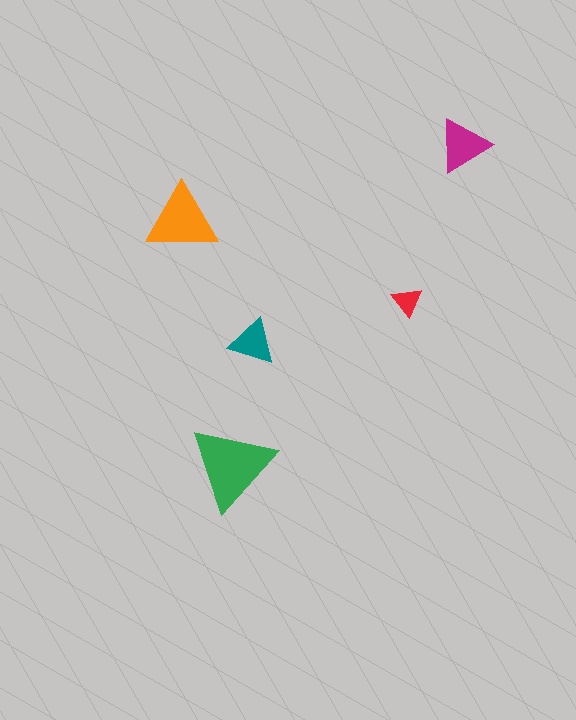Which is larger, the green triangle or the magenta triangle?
The green one.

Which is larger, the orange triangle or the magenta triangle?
The orange one.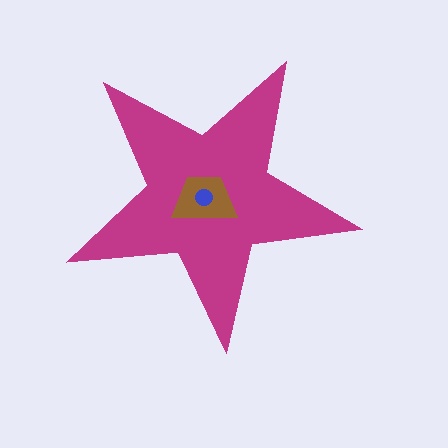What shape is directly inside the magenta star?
The brown trapezoid.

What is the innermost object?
The blue circle.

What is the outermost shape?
The magenta star.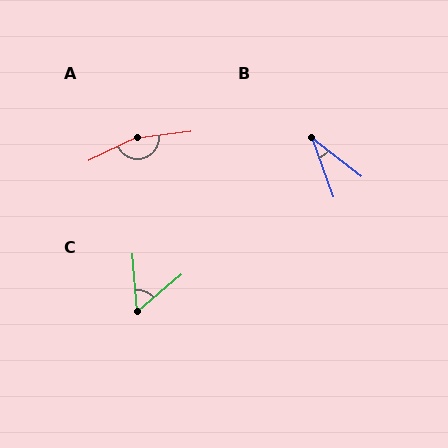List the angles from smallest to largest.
B (33°), C (55°), A (161°).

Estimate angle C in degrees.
Approximately 55 degrees.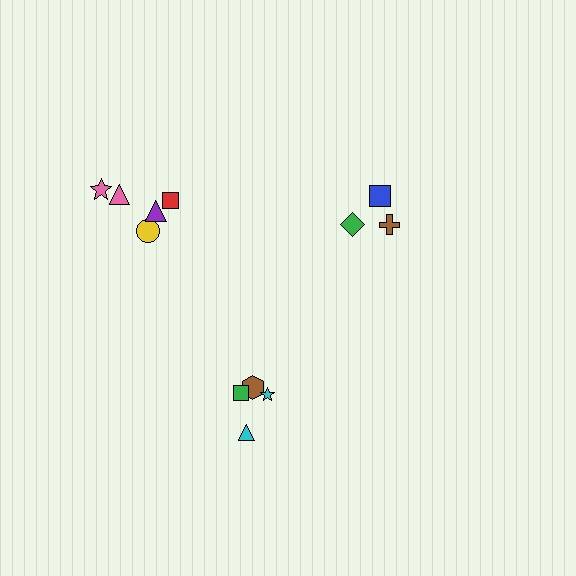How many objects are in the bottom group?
There are 4 objects.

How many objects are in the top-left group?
There are 5 objects.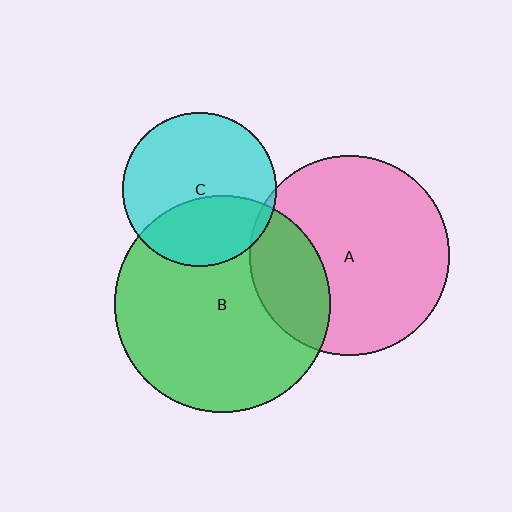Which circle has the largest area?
Circle B (green).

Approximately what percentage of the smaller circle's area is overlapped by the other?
Approximately 25%.